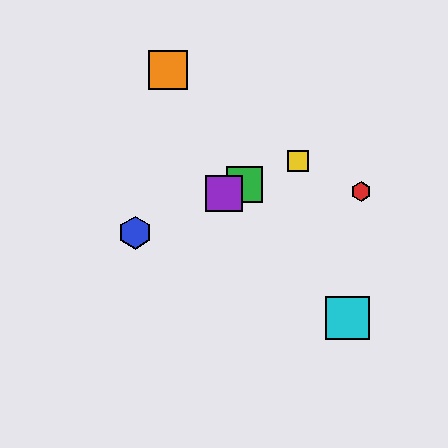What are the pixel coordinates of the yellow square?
The yellow square is at (298, 161).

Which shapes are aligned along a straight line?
The blue hexagon, the green square, the yellow square, the purple square are aligned along a straight line.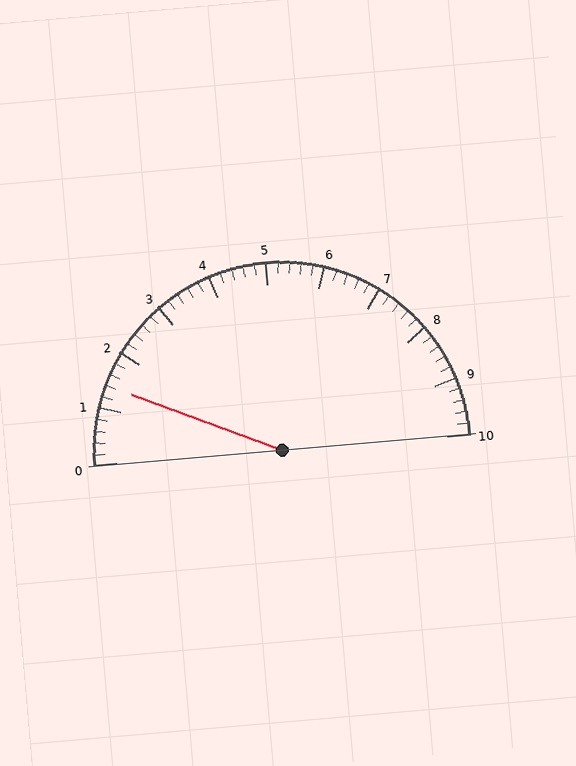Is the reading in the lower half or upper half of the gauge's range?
The reading is in the lower half of the range (0 to 10).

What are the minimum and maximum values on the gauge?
The gauge ranges from 0 to 10.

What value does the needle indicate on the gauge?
The needle indicates approximately 1.4.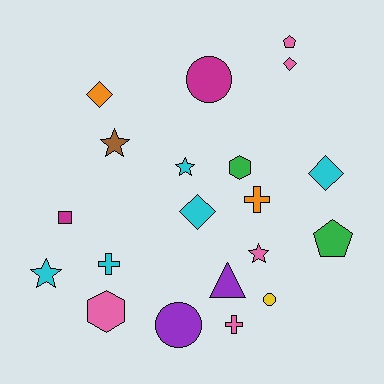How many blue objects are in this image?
There are no blue objects.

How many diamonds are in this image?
There are 4 diamonds.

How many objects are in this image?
There are 20 objects.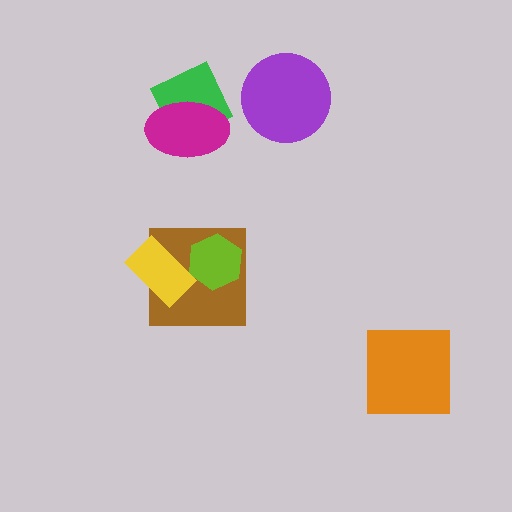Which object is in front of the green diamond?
The magenta ellipse is in front of the green diamond.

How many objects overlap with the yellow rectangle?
1 object overlaps with the yellow rectangle.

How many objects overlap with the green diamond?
1 object overlaps with the green diamond.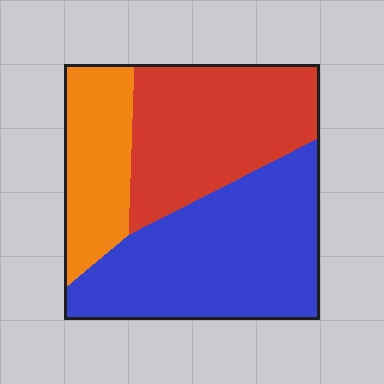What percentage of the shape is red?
Red takes up between a third and a half of the shape.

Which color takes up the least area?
Orange, at roughly 20%.